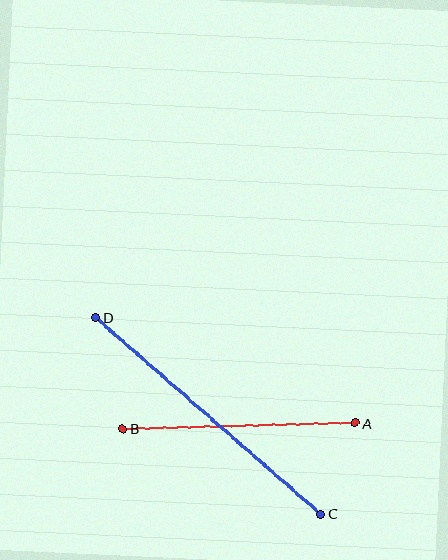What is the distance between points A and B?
The distance is approximately 233 pixels.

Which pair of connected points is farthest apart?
Points C and D are farthest apart.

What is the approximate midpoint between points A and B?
The midpoint is at approximately (239, 426) pixels.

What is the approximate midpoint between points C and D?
The midpoint is at approximately (208, 416) pixels.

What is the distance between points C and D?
The distance is approximately 299 pixels.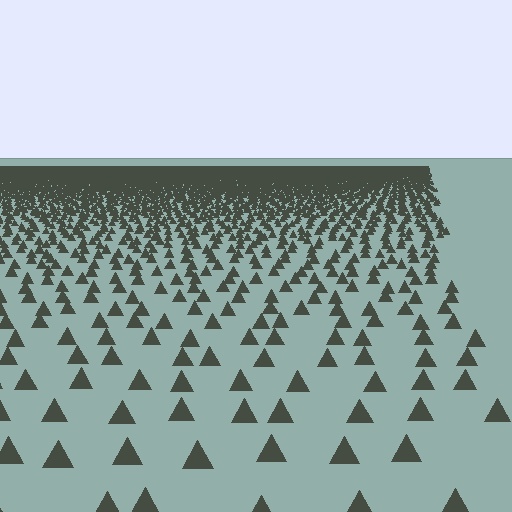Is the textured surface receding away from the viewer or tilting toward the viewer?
The surface is receding away from the viewer. Texture elements get smaller and denser toward the top.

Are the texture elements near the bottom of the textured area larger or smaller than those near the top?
Larger. Near the bottom, elements are closer to the viewer and appear at a bigger on-screen size.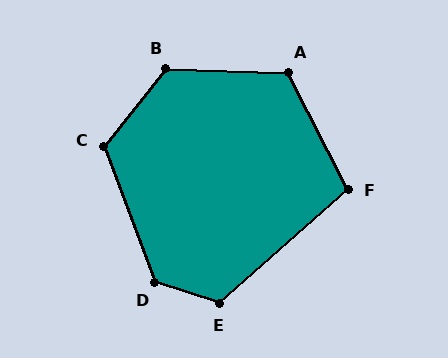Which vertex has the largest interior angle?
D, at approximately 128 degrees.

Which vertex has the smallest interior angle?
F, at approximately 105 degrees.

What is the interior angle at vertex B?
Approximately 127 degrees (obtuse).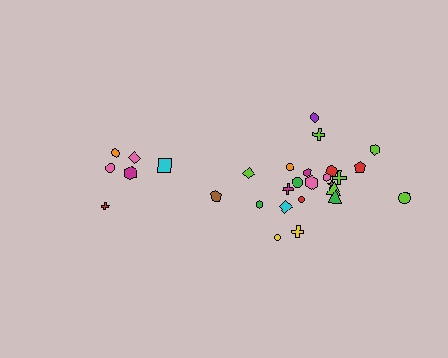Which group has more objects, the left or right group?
The right group.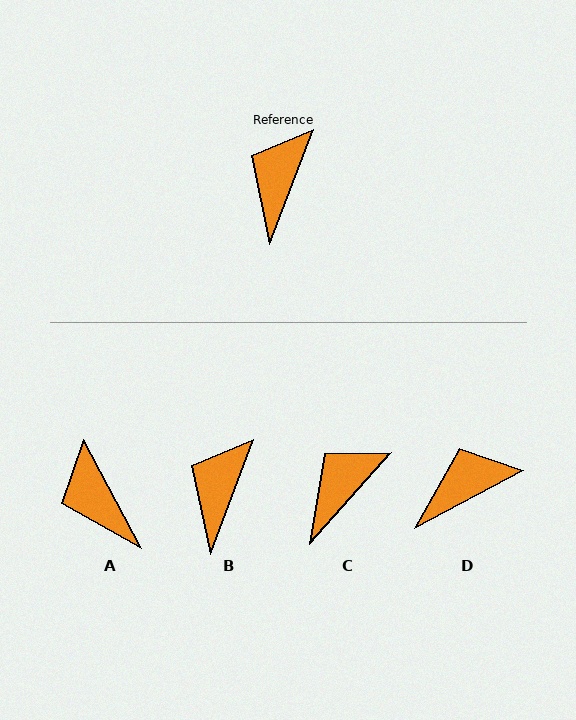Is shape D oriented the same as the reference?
No, it is off by about 42 degrees.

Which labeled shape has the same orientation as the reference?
B.